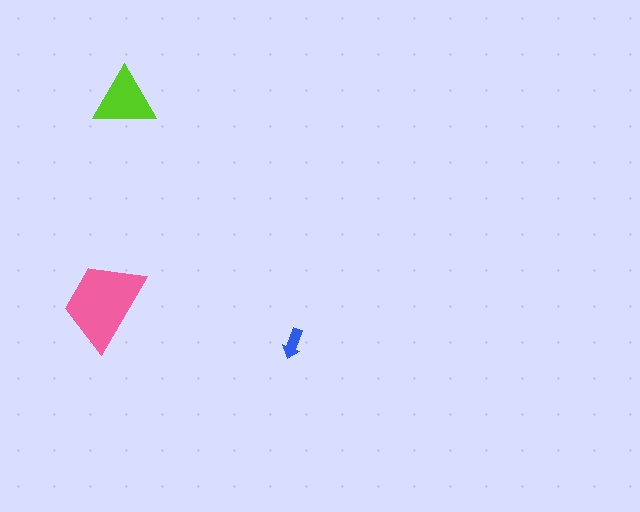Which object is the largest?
The pink trapezoid.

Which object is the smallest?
The blue arrow.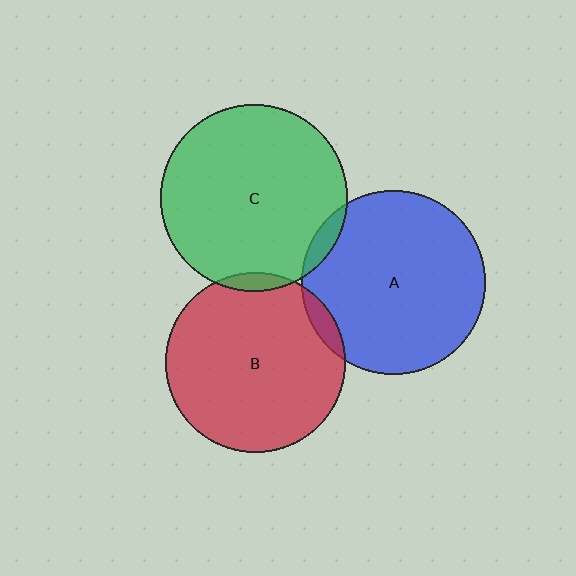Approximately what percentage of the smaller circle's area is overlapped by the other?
Approximately 5%.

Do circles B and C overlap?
Yes.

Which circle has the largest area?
Circle C (green).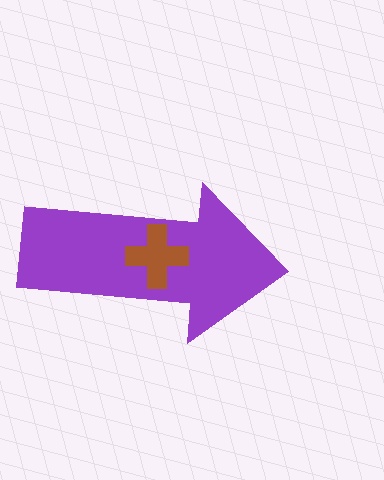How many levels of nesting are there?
2.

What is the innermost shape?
The brown cross.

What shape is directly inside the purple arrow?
The brown cross.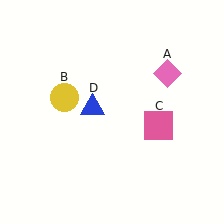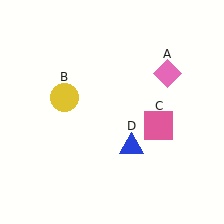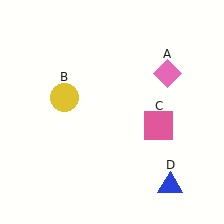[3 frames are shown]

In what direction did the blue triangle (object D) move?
The blue triangle (object D) moved down and to the right.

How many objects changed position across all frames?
1 object changed position: blue triangle (object D).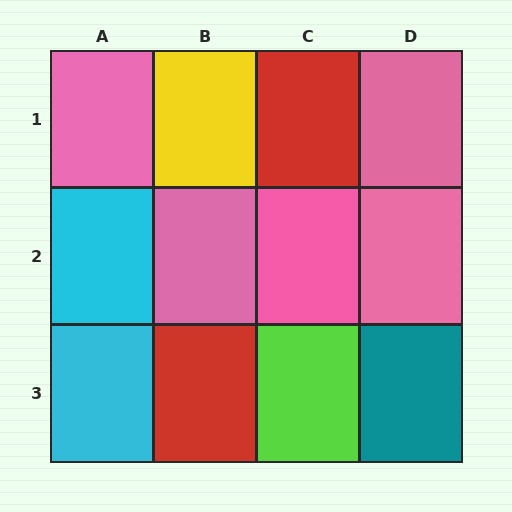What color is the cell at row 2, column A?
Cyan.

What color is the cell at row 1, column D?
Pink.